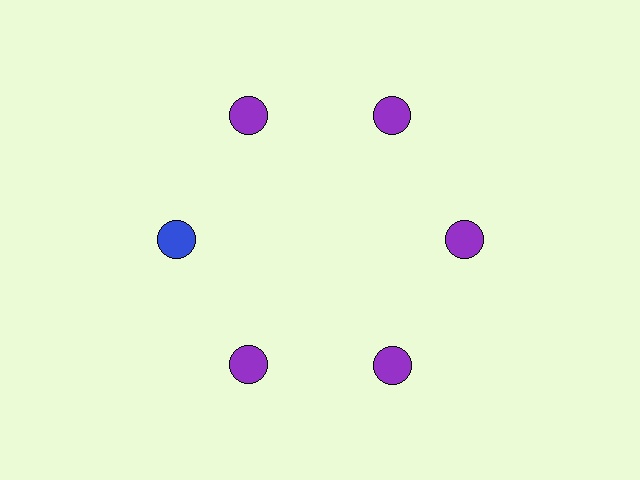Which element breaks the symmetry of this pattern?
The blue circle at roughly the 9 o'clock position breaks the symmetry. All other shapes are purple circles.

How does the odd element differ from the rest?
It has a different color: blue instead of purple.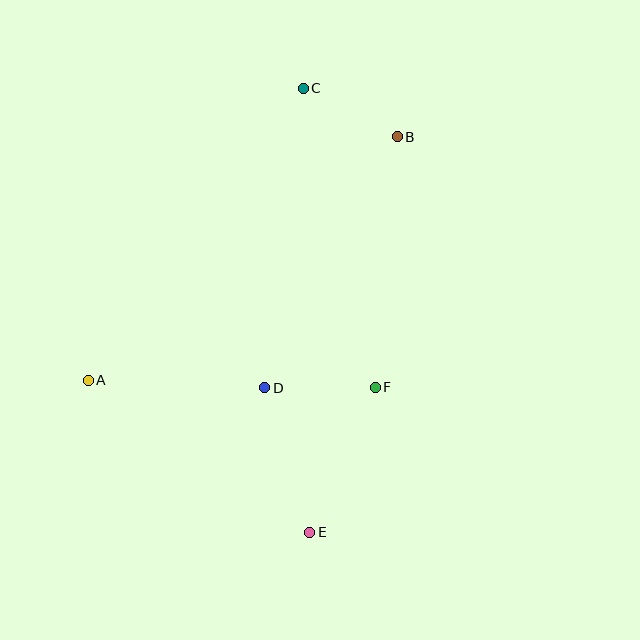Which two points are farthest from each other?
Points C and E are farthest from each other.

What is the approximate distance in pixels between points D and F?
The distance between D and F is approximately 110 pixels.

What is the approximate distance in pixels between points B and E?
The distance between B and E is approximately 405 pixels.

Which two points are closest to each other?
Points B and C are closest to each other.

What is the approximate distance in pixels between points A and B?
The distance between A and B is approximately 393 pixels.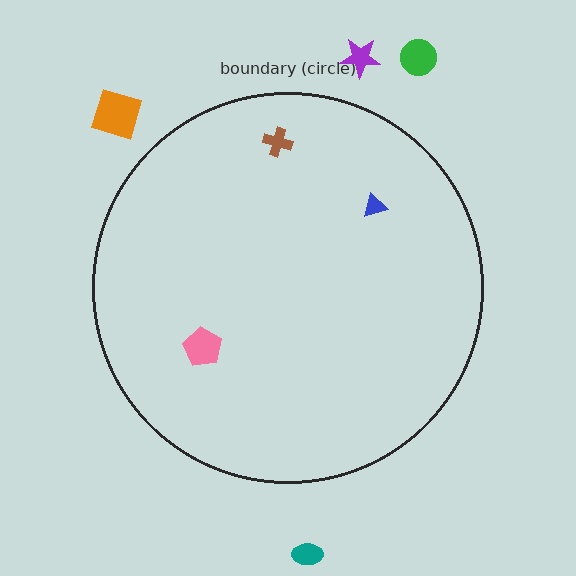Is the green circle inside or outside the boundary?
Outside.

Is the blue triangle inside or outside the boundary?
Inside.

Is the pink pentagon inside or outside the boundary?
Inside.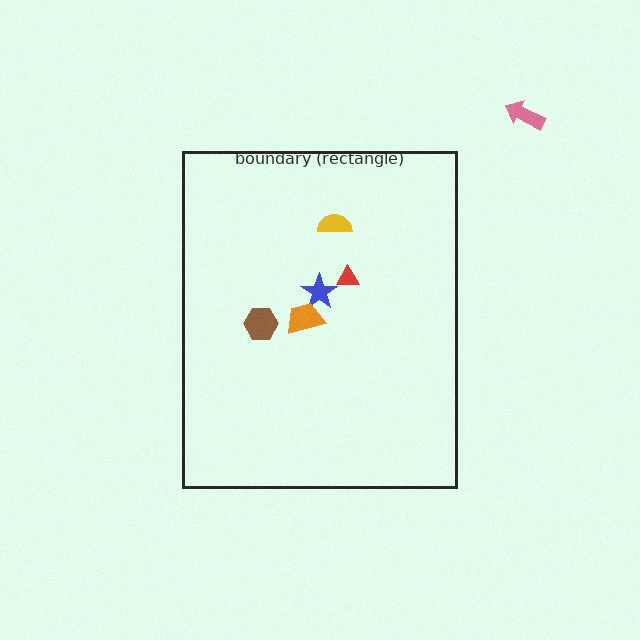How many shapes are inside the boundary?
5 inside, 1 outside.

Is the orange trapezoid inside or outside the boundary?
Inside.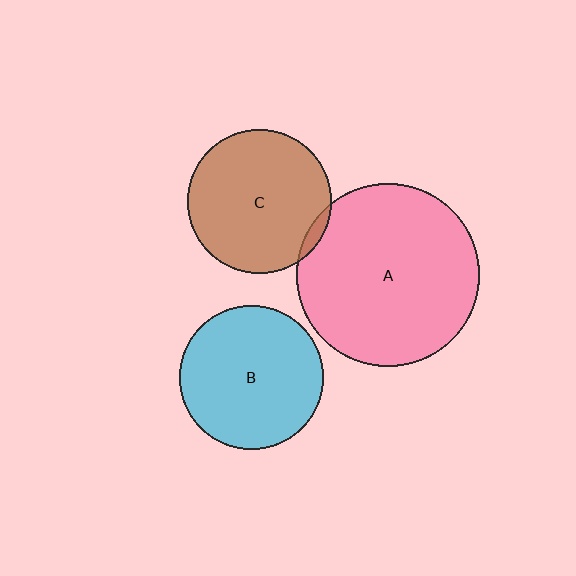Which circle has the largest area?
Circle A (pink).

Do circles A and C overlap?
Yes.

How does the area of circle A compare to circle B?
Approximately 1.6 times.